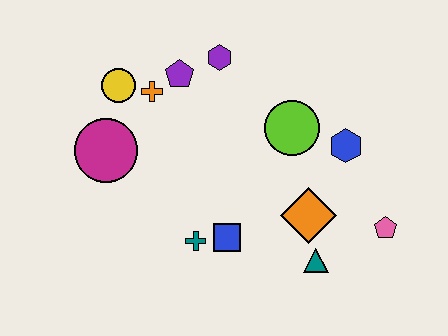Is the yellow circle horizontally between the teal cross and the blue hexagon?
No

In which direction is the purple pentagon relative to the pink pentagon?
The purple pentagon is to the left of the pink pentagon.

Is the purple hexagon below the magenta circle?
No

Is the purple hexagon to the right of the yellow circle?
Yes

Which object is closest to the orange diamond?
The teal triangle is closest to the orange diamond.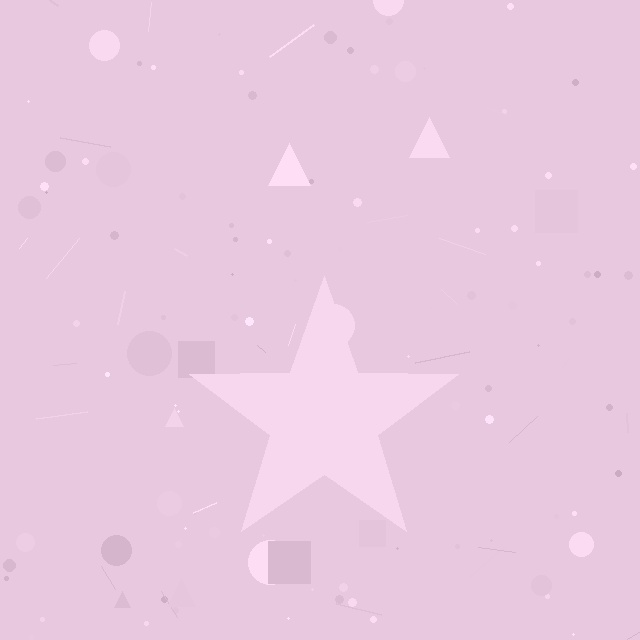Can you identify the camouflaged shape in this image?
The camouflaged shape is a star.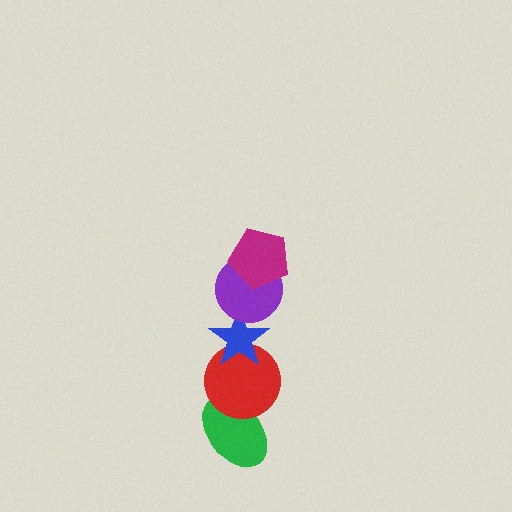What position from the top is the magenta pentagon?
The magenta pentagon is 1st from the top.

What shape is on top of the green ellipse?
The red circle is on top of the green ellipse.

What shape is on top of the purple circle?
The magenta pentagon is on top of the purple circle.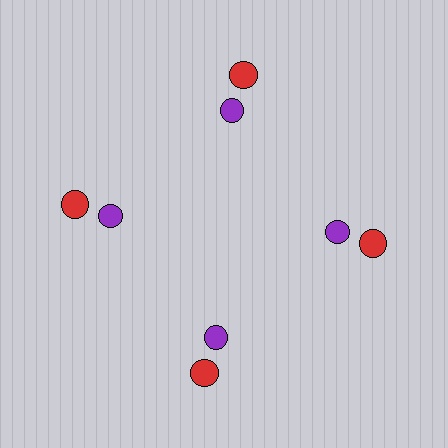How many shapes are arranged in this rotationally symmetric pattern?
There are 8 shapes, arranged in 4 groups of 2.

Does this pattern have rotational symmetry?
Yes, this pattern has 4-fold rotational symmetry. It looks the same after rotating 90 degrees around the center.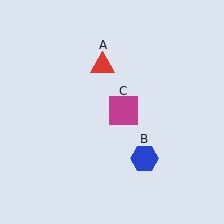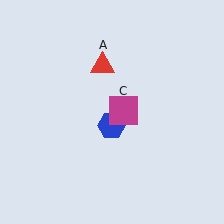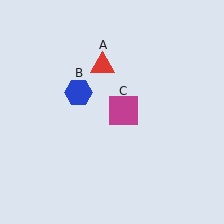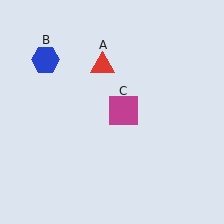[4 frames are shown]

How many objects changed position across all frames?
1 object changed position: blue hexagon (object B).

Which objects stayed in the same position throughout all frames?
Red triangle (object A) and magenta square (object C) remained stationary.